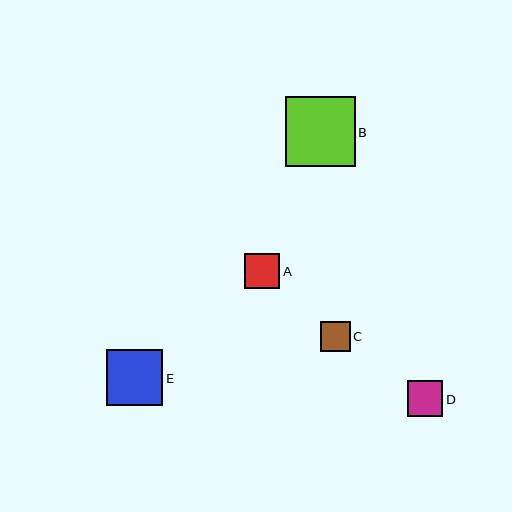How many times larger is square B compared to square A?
Square B is approximately 2.0 times the size of square A.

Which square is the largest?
Square B is the largest with a size of approximately 69 pixels.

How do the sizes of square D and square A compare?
Square D and square A are approximately the same size.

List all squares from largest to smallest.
From largest to smallest: B, E, D, A, C.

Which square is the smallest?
Square C is the smallest with a size of approximately 30 pixels.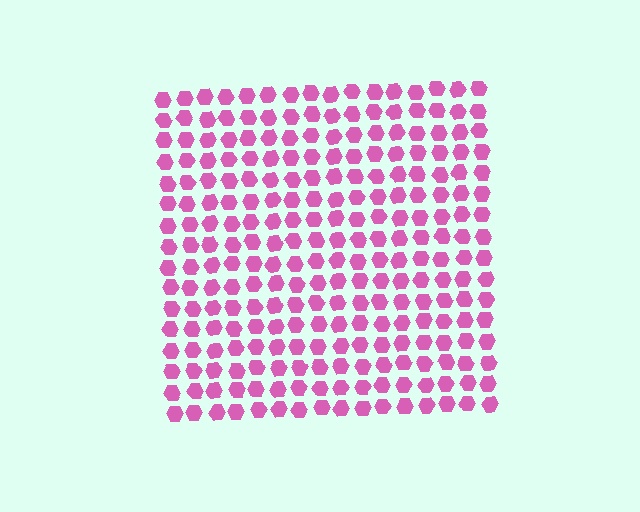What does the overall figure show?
The overall figure shows a square.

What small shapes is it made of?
It is made of small hexagons.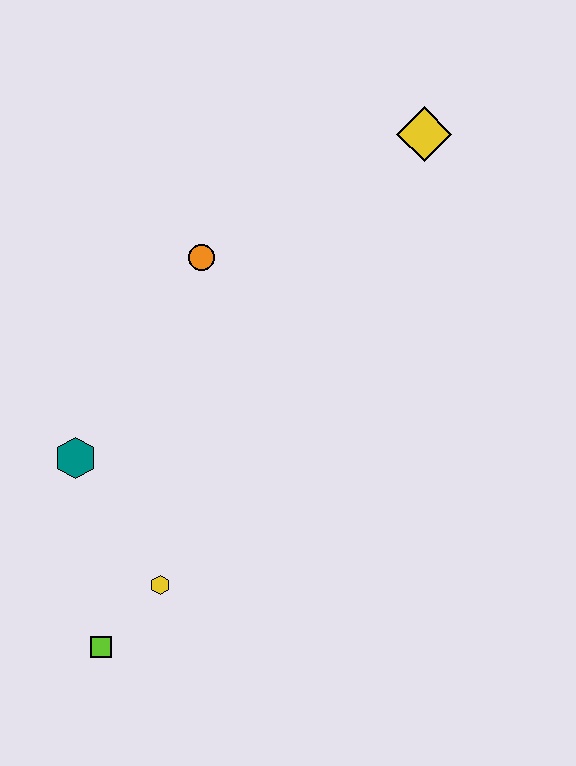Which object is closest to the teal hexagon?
The yellow hexagon is closest to the teal hexagon.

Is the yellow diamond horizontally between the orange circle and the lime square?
No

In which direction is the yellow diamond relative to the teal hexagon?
The yellow diamond is to the right of the teal hexagon.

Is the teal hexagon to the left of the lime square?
Yes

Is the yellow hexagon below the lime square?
No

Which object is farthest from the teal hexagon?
The yellow diamond is farthest from the teal hexagon.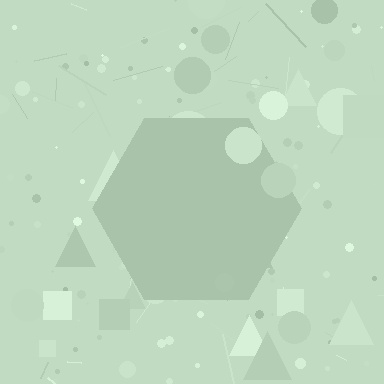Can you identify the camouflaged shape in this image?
The camouflaged shape is a hexagon.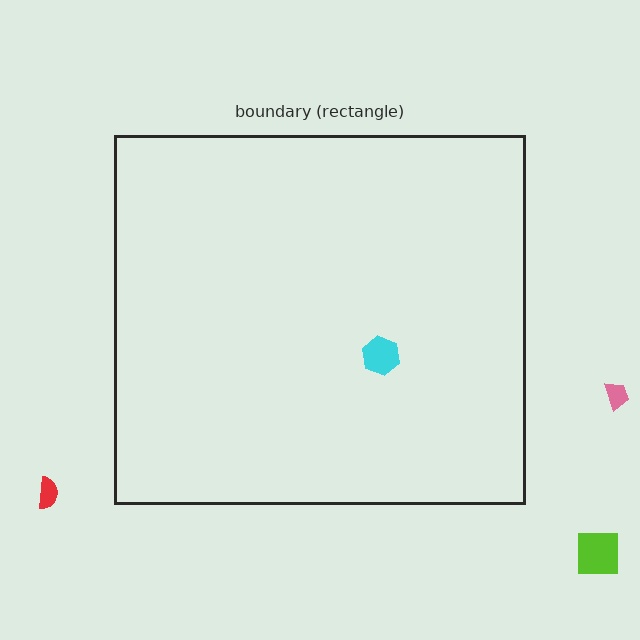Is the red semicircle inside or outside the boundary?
Outside.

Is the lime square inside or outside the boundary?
Outside.